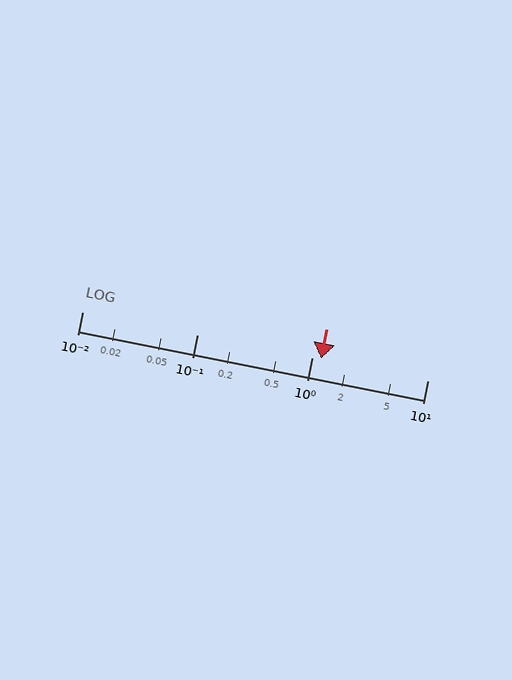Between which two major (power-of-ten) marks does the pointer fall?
The pointer is between 1 and 10.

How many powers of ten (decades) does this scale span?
The scale spans 3 decades, from 0.01 to 10.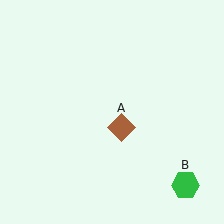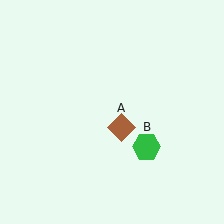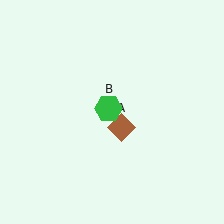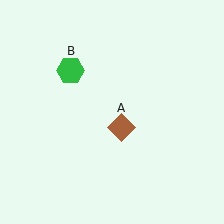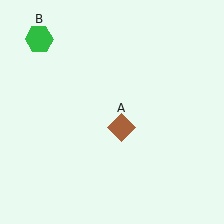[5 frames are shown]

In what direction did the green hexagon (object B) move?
The green hexagon (object B) moved up and to the left.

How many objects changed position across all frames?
1 object changed position: green hexagon (object B).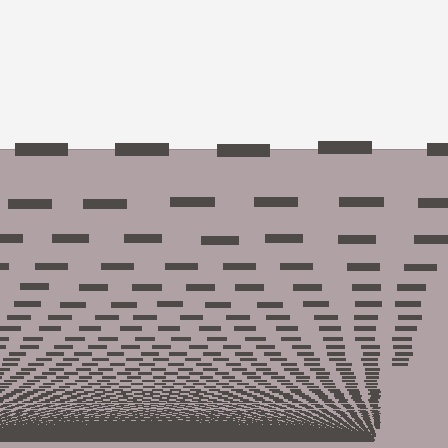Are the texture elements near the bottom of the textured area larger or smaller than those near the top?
Smaller. The gradient is inverted — elements near the bottom are smaller and denser.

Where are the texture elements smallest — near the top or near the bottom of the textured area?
Near the bottom.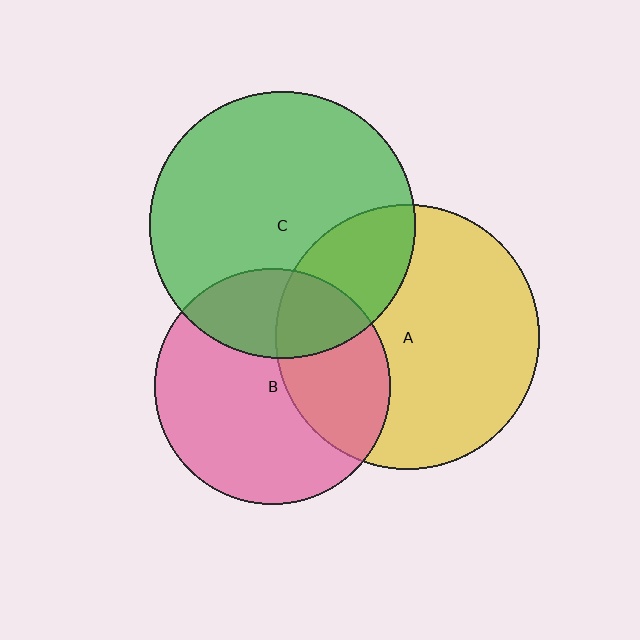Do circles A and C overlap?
Yes.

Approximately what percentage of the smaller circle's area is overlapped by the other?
Approximately 25%.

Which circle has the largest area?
Circle C (green).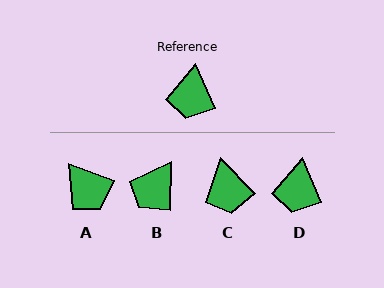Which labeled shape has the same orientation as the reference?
D.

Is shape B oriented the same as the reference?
No, it is off by about 25 degrees.